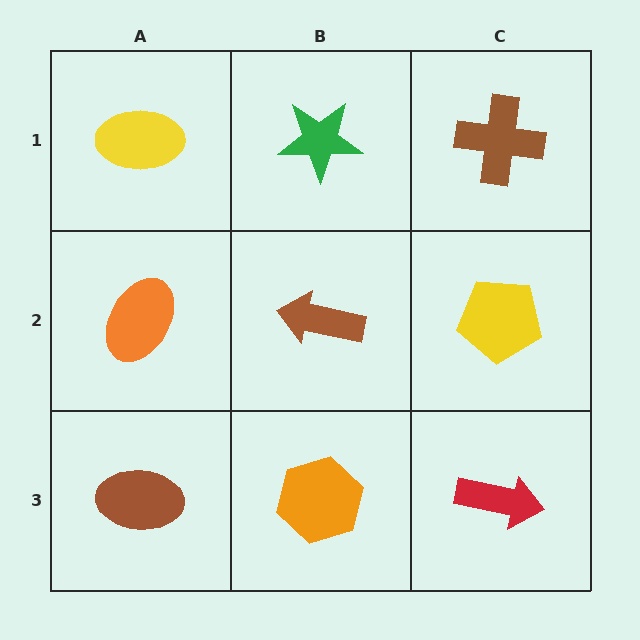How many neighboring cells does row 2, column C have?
3.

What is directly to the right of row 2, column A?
A brown arrow.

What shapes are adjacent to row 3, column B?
A brown arrow (row 2, column B), a brown ellipse (row 3, column A), a red arrow (row 3, column C).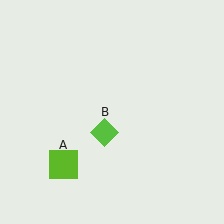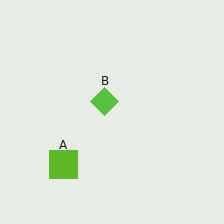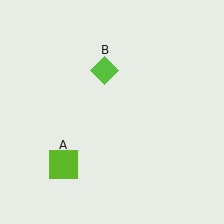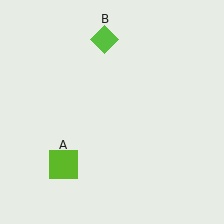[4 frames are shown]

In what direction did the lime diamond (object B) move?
The lime diamond (object B) moved up.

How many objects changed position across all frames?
1 object changed position: lime diamond (object B).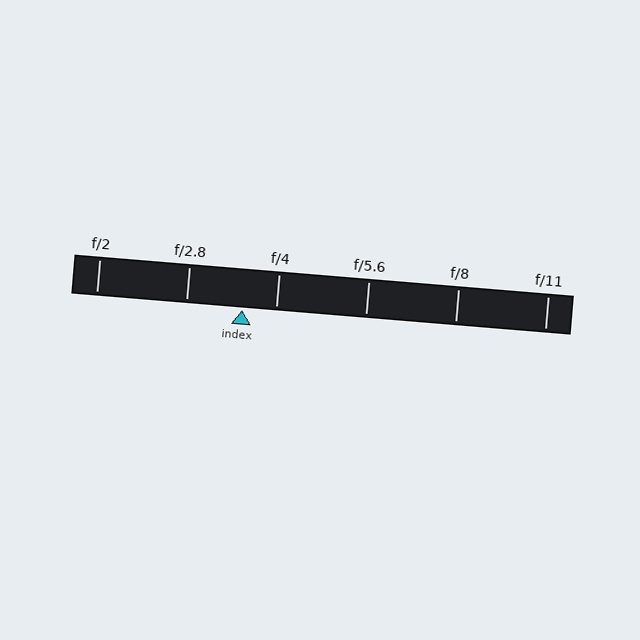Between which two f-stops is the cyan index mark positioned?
The index mark is between f/2.8 and f/4.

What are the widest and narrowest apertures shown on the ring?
The widest aperture shown is f/2 and the narrowest is f/11.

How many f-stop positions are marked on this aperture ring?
There are 6 f-stop positions marked.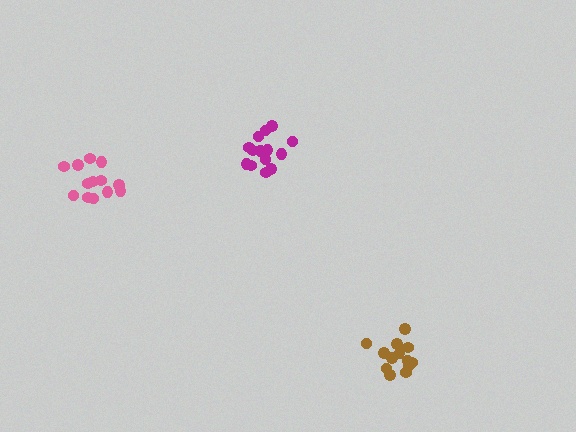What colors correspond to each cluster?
The clusters are colored: brown, magenta, pink.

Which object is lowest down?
The brown cluster is bottommost.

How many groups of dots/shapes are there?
There are 3 groups.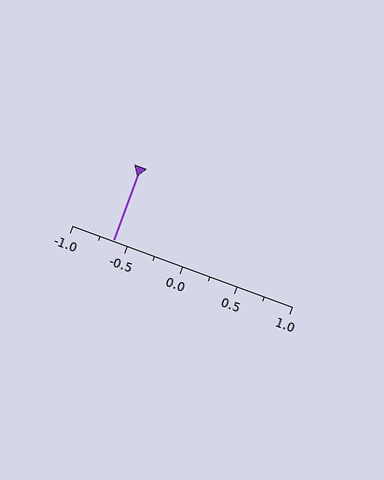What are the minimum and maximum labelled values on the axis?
The axis runs from -1.0 to 1.0.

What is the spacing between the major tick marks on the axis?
The major ticks are spaced 0.5 apart.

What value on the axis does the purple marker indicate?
The marker indicates approximately -0.62.